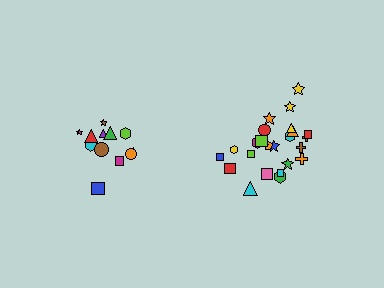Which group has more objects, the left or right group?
The right group.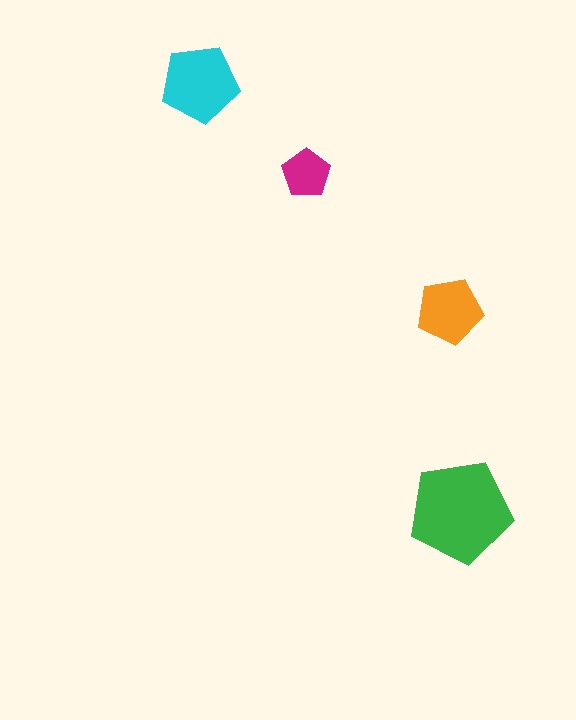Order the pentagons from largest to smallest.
the green one, the cyan one, the orange one, the magenta one.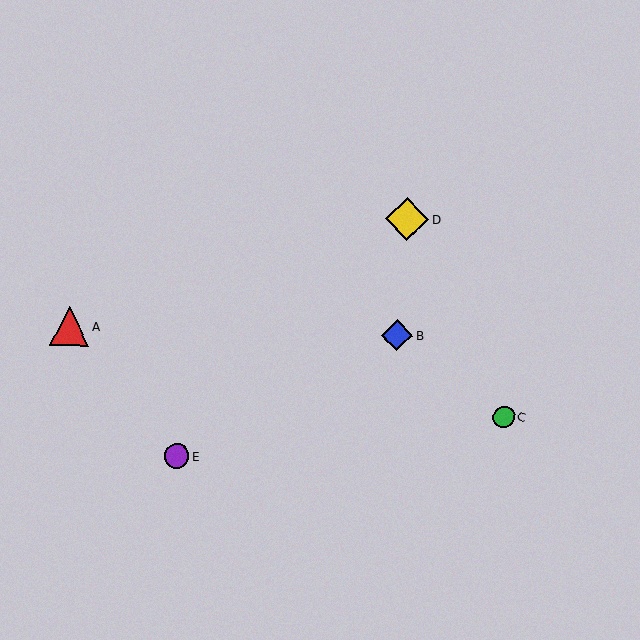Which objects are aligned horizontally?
Objects A, B are aligned horizontally.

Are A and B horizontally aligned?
Yes, both are at y≈326.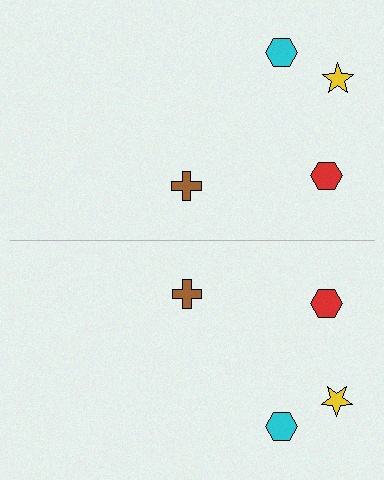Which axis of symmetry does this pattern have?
The pattern has a horizontal axis of symmetry running through the center of the image.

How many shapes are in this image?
There are 8 shapes in this image.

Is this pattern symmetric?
Yes, this pattern has bilateral (reflection) symmetry.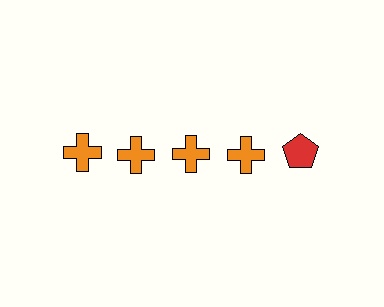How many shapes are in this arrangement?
There are 5 shapes arranged in a grid pattern.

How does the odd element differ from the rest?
It differs in both color (red instead of orange) and shape (pentagon instead of cross).